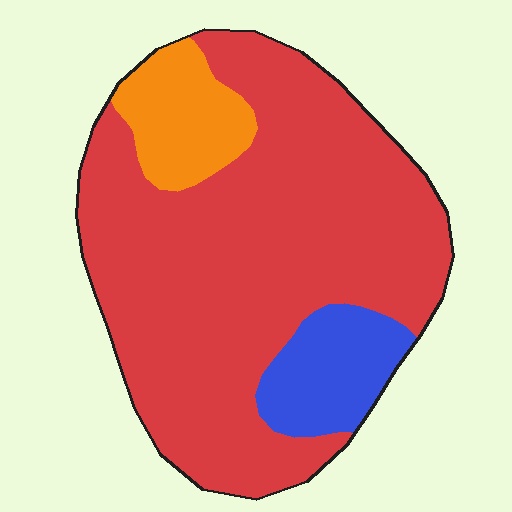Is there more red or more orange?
Red.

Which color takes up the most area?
Red, at roughly 75%.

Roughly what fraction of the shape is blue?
Blue covers around 10% of the shape.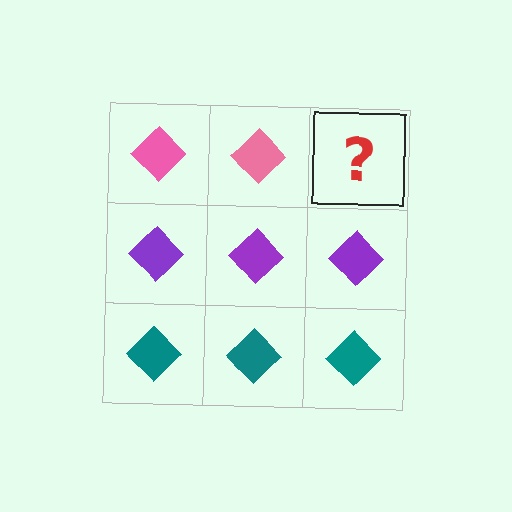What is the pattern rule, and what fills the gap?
The rule is that each row has a consistent color. The gap should be filled with a pink diamond.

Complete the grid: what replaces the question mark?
The question mark should be replaced with a pink diamond.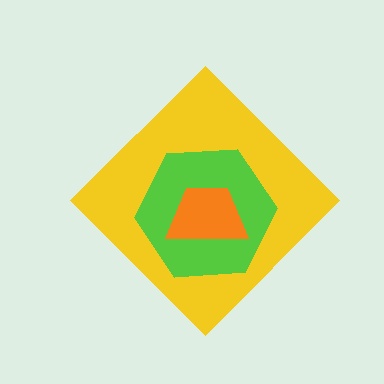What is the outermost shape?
The yellow diamond.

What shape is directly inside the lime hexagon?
The orange trapezoid.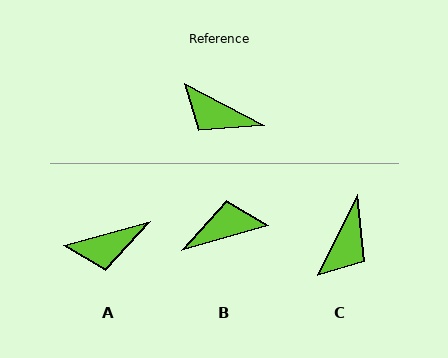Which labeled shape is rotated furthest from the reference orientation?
B, about 137 degrees away.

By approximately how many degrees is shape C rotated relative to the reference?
Approximately 91 degrees counter-clockwise.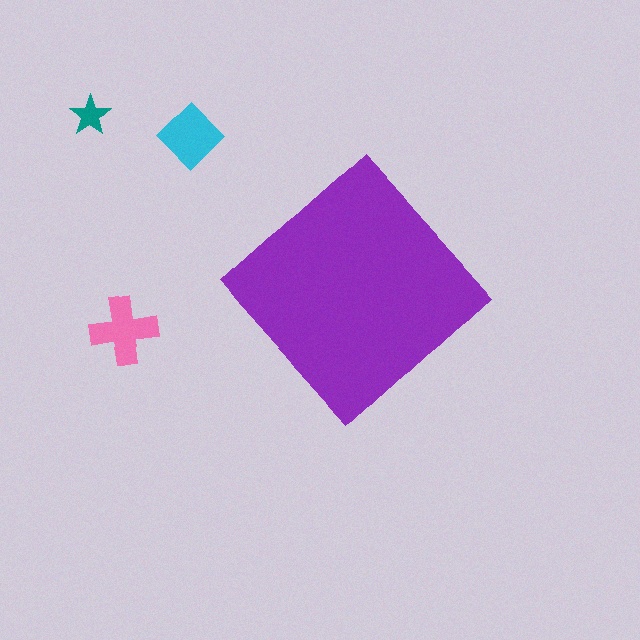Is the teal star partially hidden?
No, the teal star is fully visible.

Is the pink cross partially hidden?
No, the pink cross is fully visible.